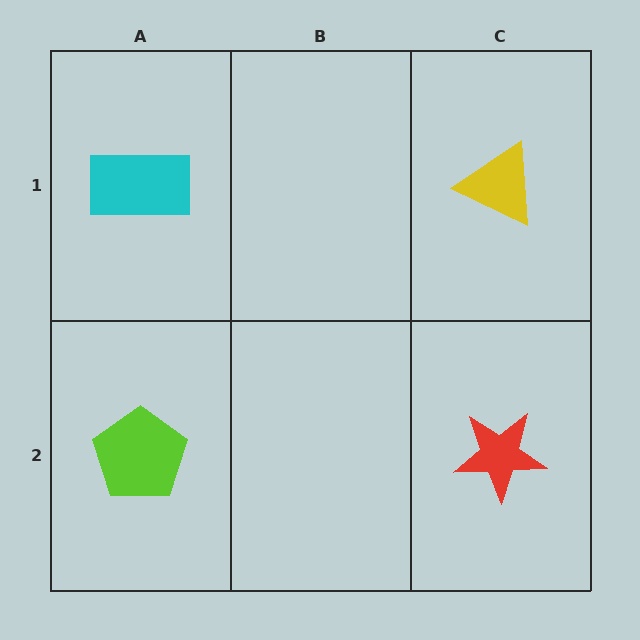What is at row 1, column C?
A yellow triangle.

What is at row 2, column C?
A red star.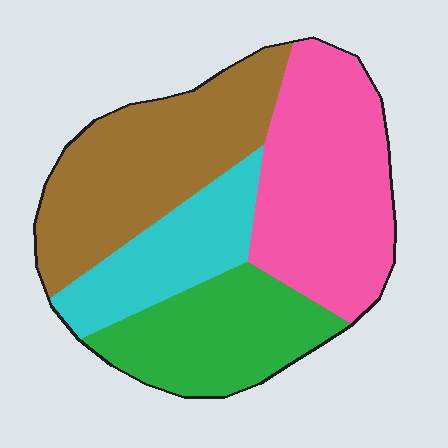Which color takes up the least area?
Cyan, at roughly 15%.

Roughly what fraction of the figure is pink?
Pink takes up between a quarter and a half of the figure.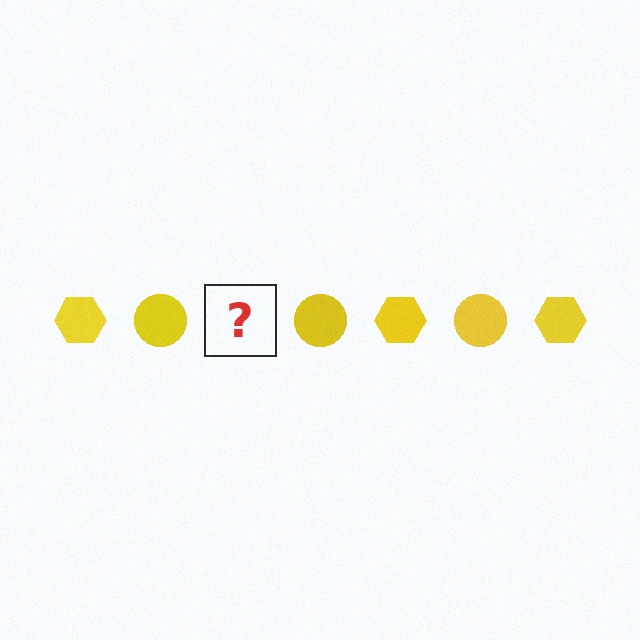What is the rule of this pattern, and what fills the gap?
The rule is that the pattern cycles through hexagon, circle shapes in yellow. The gap should be filled with a yellow hexagon.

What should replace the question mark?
The question mark should be replaced with a yellow hexagon.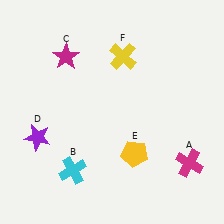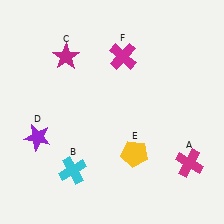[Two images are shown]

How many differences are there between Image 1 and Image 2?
There is 1 difference between the two images.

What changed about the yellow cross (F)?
In Image 1, F is yellow. In Image 2, it changed to magenta.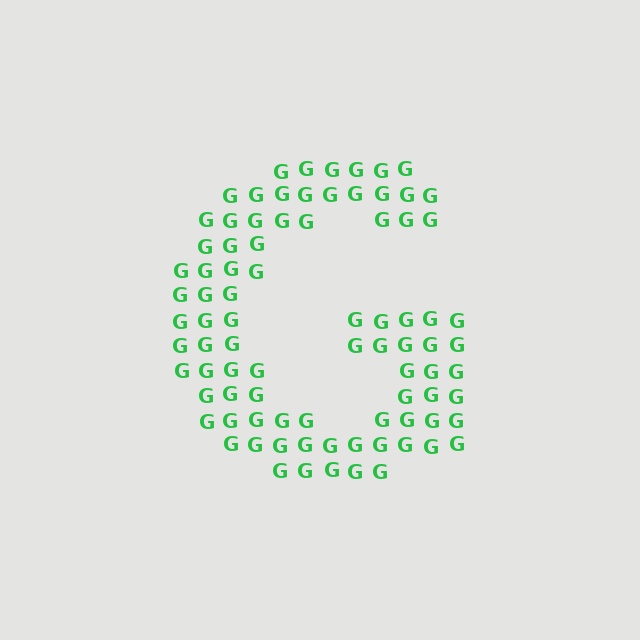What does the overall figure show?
The overall figure shows the letter G.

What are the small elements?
The small elements are letter G's.